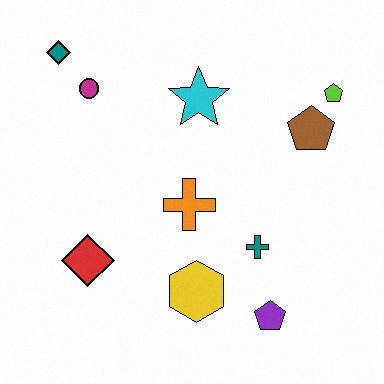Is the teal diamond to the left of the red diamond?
Yes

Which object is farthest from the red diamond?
The lime pentagon is farthest from the red diamond.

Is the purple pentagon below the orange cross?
Yes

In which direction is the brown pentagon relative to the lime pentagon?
The brown pentagon is below the lime pentagon.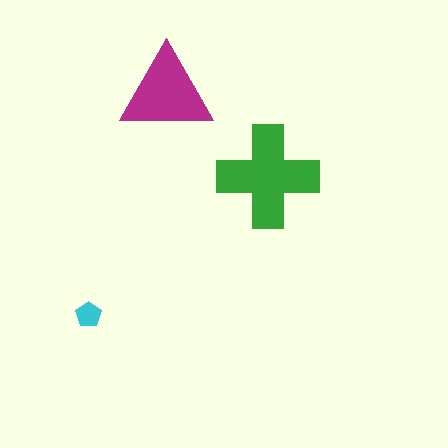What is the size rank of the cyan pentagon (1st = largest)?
3rd.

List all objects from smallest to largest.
The cyan pentagon, the magenta triangle, the green cross.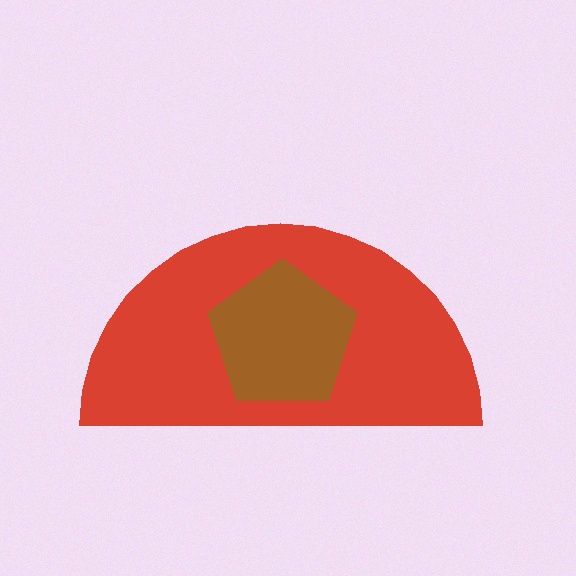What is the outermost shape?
The red semicircle.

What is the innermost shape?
The brown pentagon.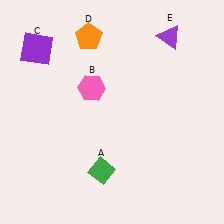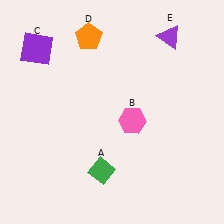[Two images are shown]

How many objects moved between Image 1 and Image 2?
1 object moved between the two images.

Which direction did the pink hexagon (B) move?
The pink hexagon (B) moved right.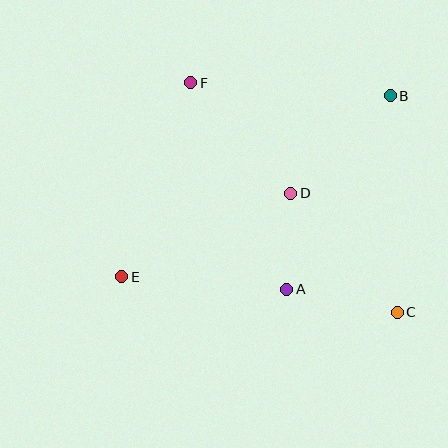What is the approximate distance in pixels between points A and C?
The distance between A and C is approximately 113 pixels.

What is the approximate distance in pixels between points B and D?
The distance between B and D is approximately 139 pixels.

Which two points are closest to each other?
Points A and D are closest to each other.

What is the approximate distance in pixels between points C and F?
The distance between C and F is approximately 309 pixels.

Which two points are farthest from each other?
Points B and E are farthest from each other.